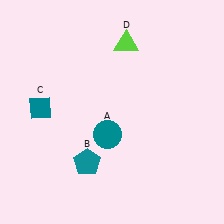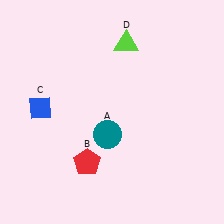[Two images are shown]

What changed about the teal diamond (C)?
In Image 1, C is teal. In Image 2, it changed to blue.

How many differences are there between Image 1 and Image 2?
There are 2 differences between the two images.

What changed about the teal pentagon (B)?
In Image 1, B is teal. In Image 2, it changed to red.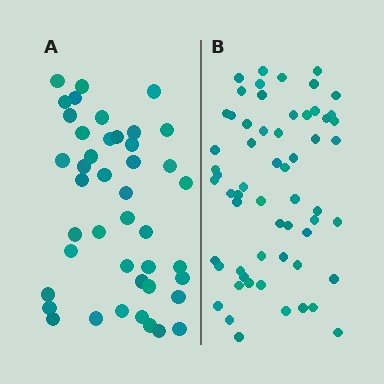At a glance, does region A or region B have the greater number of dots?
Region B (the right region) has more dots.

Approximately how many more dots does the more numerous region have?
Region B has approximately 15 more dots than region A.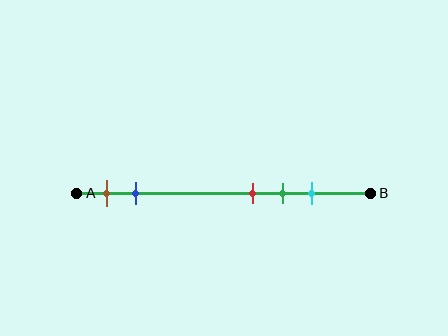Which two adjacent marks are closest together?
The red and green marks are the closest adjacent pair.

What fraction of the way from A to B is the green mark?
The green mark is approximately 70% (0.7) of the way from A to B.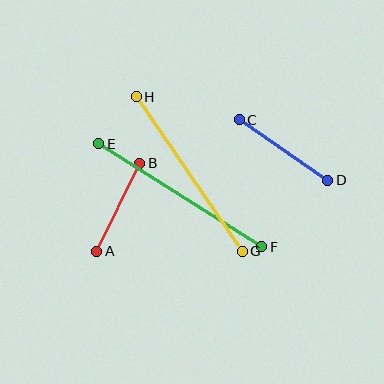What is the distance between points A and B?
The distance is approximately 98 pixels.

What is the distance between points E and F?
The distance is approximately 193 pixels.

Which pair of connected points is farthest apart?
Points E and F are farthest apart.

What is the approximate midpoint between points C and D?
The midpoint is at approximately (284, 150) pixels.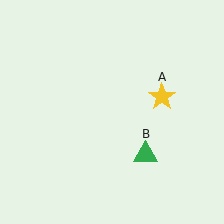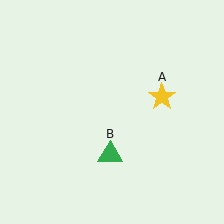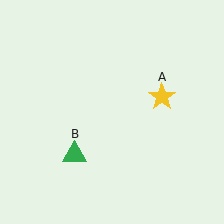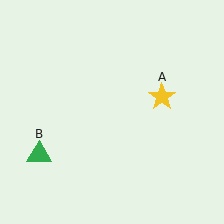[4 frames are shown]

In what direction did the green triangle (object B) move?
The green triangle (object B) moved left.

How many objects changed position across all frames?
1 object changed position: green triangle (object B).